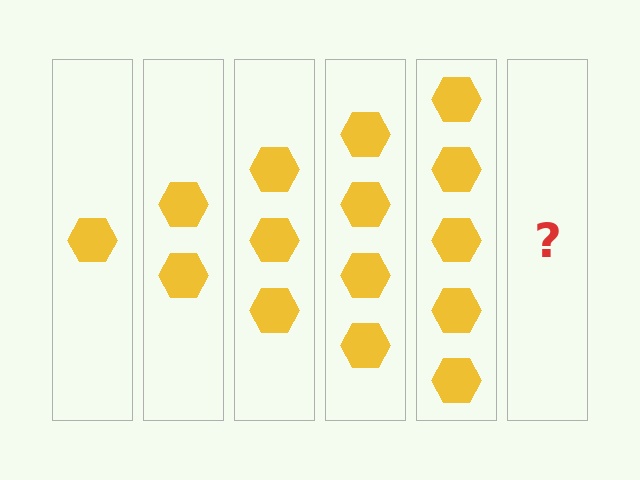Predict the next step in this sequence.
The next step is 6 hexagons.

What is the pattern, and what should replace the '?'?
The pattern is that each step adds one more hexagon. The '?' should be 6 hexagons.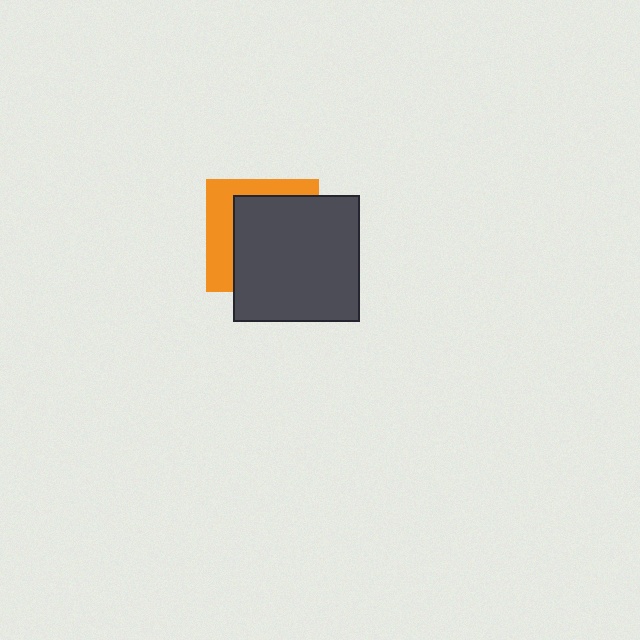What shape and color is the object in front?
The object in front is a dark gray square.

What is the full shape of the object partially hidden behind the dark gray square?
The partially hidden object is an orange square.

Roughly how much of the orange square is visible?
A small part of it is visible (roughly 35%).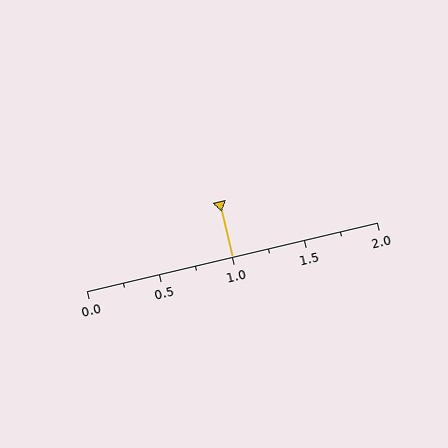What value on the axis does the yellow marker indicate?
The marker indicates approximately 1.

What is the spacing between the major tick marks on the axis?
The major ticks are spaced 0.5 apart.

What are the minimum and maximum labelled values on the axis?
The axis runs from 0.0 to 2.0.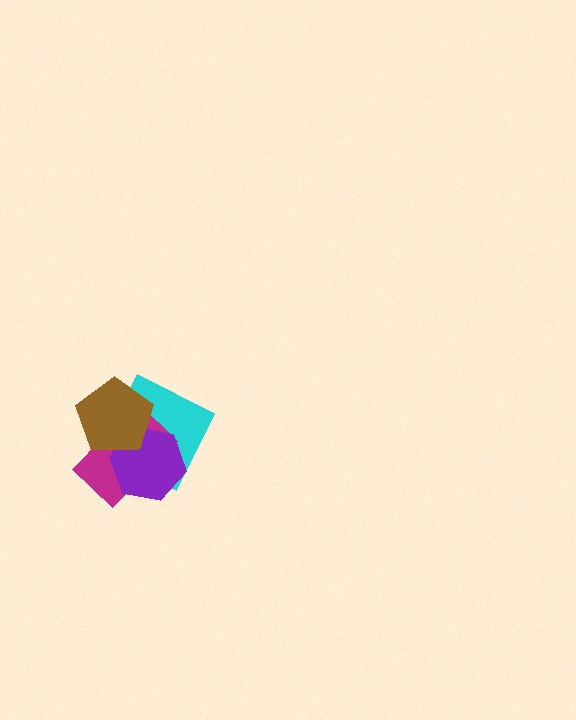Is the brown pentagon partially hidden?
No, no other shape covers it.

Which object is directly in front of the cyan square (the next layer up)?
The magenta rectangle is directly in front of the cyan square.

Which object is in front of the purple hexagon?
The brown pentagon is in front of the purple hexagon.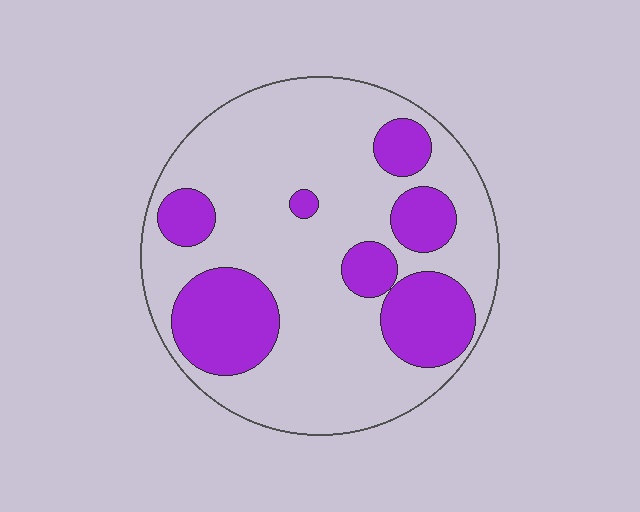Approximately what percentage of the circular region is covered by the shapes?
Approximately 30%.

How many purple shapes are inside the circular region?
7.